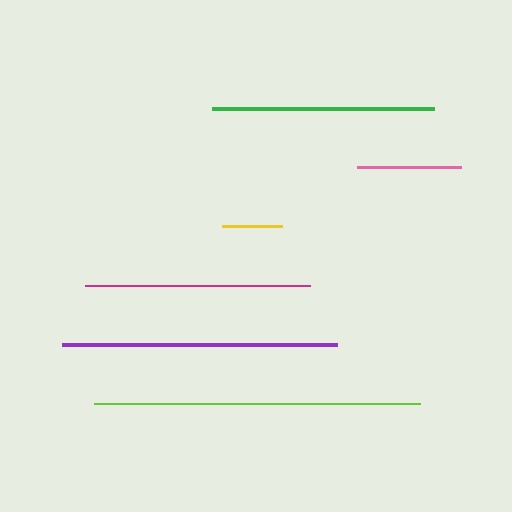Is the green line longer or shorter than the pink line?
The green line is longer than the pink line.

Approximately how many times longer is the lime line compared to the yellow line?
The lime line is approximately 5.4 times the length of the yellow line.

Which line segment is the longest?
The lime line is the longest at approximately 326 pixels.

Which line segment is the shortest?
The yellow line is the shortest at approximately 60 pixels.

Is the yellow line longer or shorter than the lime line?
The lime line is longer than the yellow line.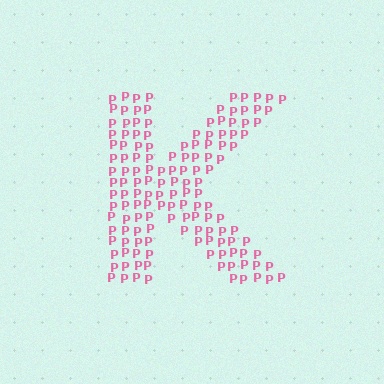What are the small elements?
The small elements are letter P's.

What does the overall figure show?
The overall figure shows the letter K.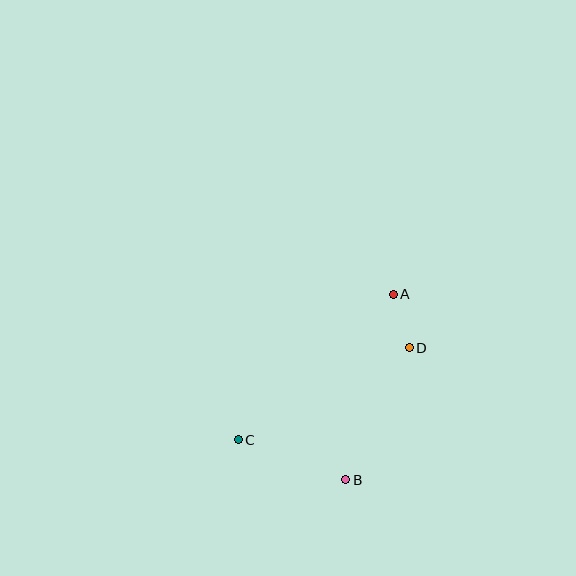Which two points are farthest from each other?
Points A and C are farthest from each other.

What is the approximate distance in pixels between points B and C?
The distance between B and C is approximately 115 pixels.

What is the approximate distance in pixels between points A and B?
The distance between A and B is approximately 192 pixels.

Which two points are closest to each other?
Points A and D are closest to each other.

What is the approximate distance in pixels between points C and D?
The distance between C and D is approximately 194 pixels.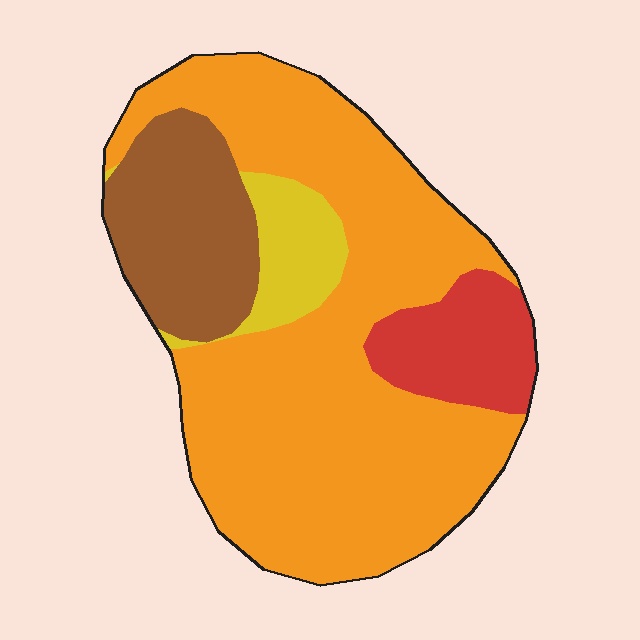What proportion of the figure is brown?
Brown covers about 15% of the figure.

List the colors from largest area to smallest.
From largest to smallest: orange, brown, red, yellow.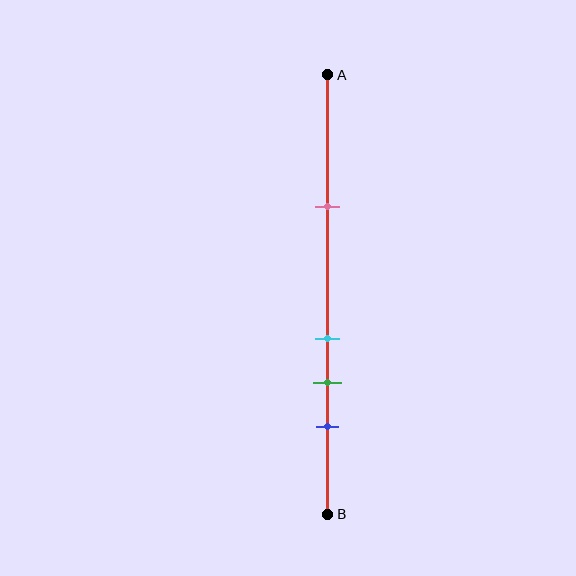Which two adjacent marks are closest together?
The cyan and green marks are the closest adjacent pair.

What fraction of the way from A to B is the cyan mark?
The cyan mark is approximately 60% (0.6) of the way from A to B.